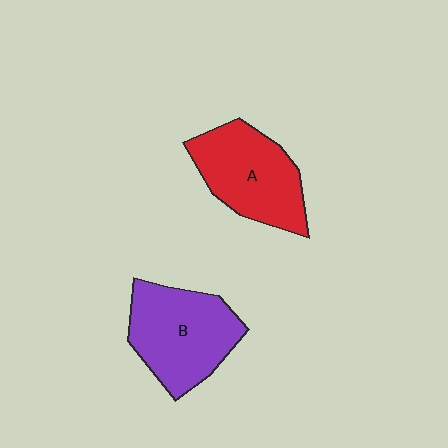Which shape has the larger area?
Shape B (purple).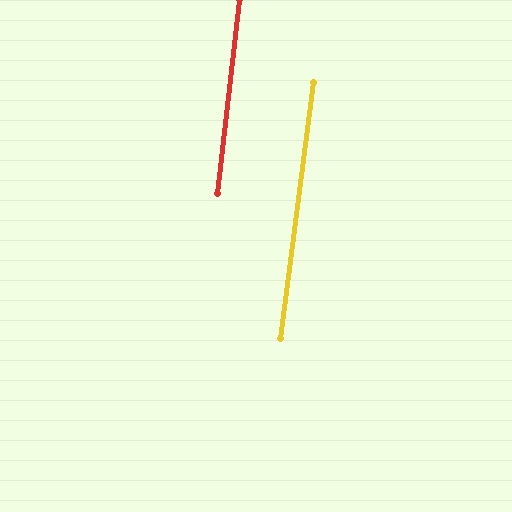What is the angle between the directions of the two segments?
Approximately 1 degree.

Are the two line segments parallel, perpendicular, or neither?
Parallel — their directions differ by only 1.1°.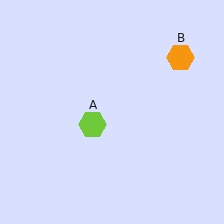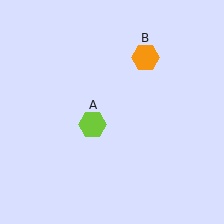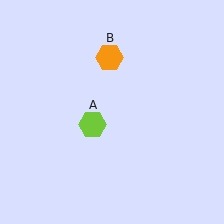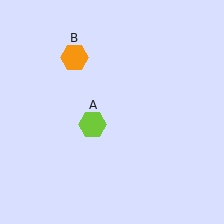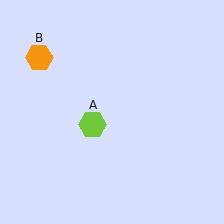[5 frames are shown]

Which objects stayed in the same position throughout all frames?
Lime hexagon (object A) remained stationary.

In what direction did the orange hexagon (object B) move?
The orange hexagon (object B) moved left.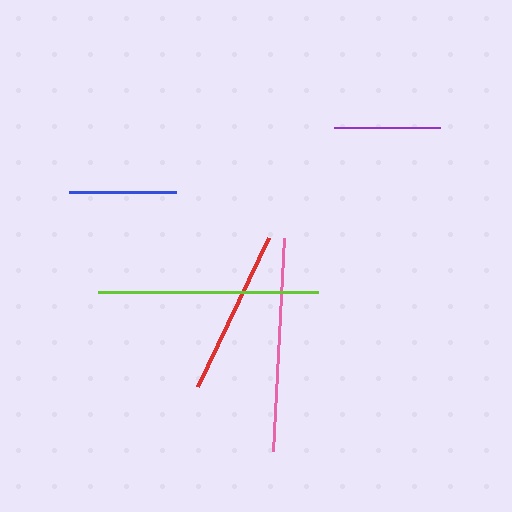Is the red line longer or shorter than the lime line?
The lime line is longer than the red line.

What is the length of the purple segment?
The purple segment is approximately 106 pixels long.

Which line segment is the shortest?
The purple line is the shortest at approximately 106 pixels.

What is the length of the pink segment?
The pink segment is approximately 213 pixels long.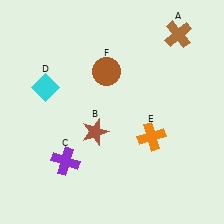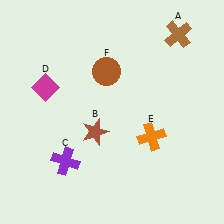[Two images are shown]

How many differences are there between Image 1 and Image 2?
There is 1 difference between the two images.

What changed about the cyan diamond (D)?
In Image 1, D is cyan. In Image 2, it changed to magenta.